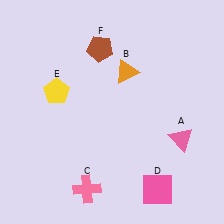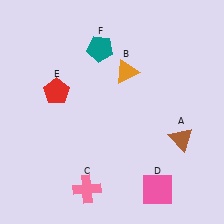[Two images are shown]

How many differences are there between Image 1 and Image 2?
There are 3 differences between the two images.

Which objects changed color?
A changed from pink to brown. E changed from yellow to red. F changed from brown to teal.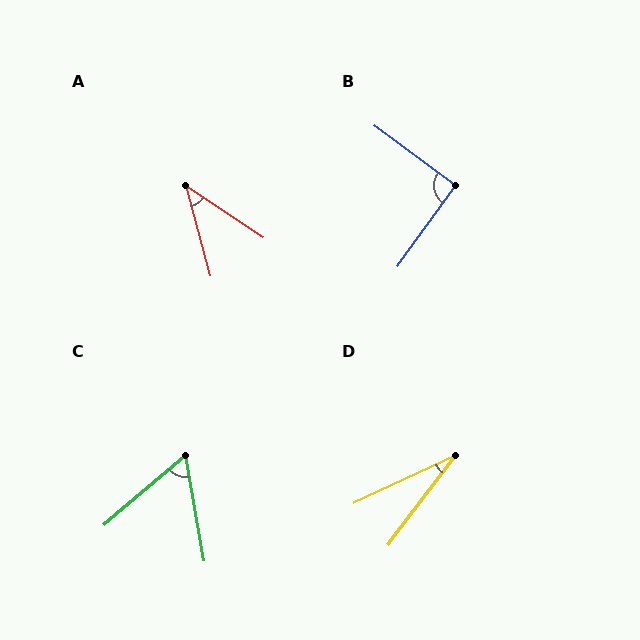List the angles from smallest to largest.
D (28°), A (42°), C (59°), B (91°).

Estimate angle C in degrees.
Approximately 59 degrees.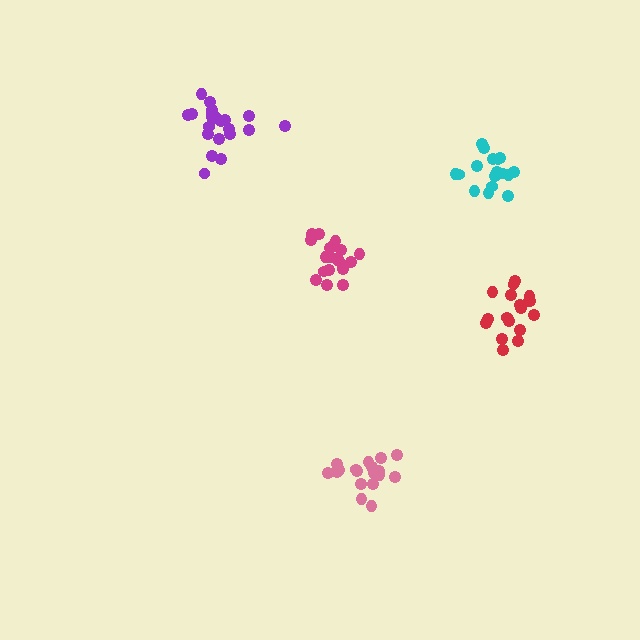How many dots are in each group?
Group 1: 18 dots, Group 2: 19 dots, Group 3: 18 dots, Group 4: 18 dots, Group 5: 21 dots (94 total).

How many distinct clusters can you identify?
There are 5 distinct clusters.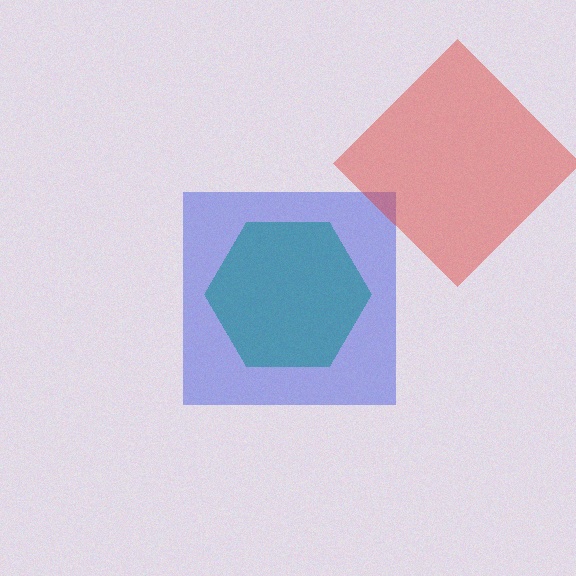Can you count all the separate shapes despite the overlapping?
Yes, there are 3 separate shapes.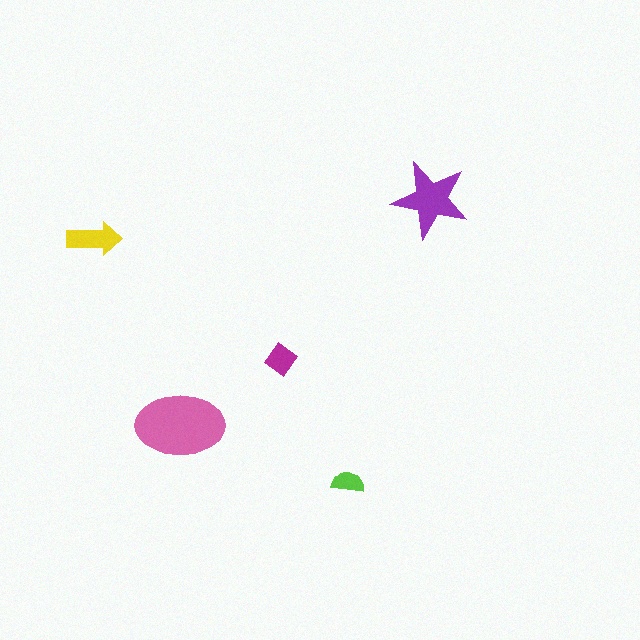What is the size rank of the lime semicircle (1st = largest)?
5th.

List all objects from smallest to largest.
The lime semicircle, the magenta diamond, the yellow arrow, the purple star, the pink ellipse.